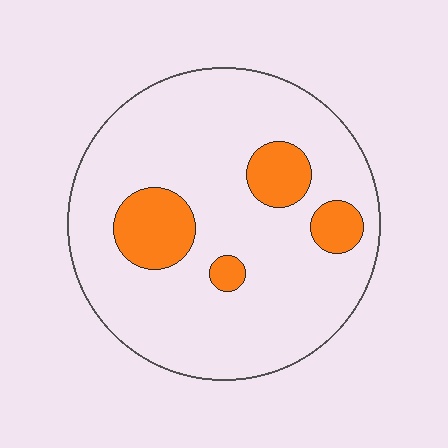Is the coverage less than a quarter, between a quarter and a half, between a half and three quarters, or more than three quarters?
Less than a quarter.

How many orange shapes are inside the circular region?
4.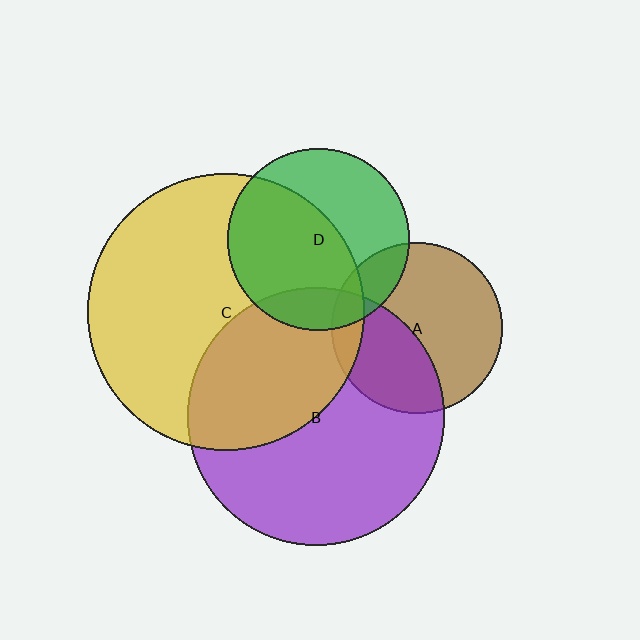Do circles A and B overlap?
Yes.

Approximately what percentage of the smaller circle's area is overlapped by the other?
Approximately 40%.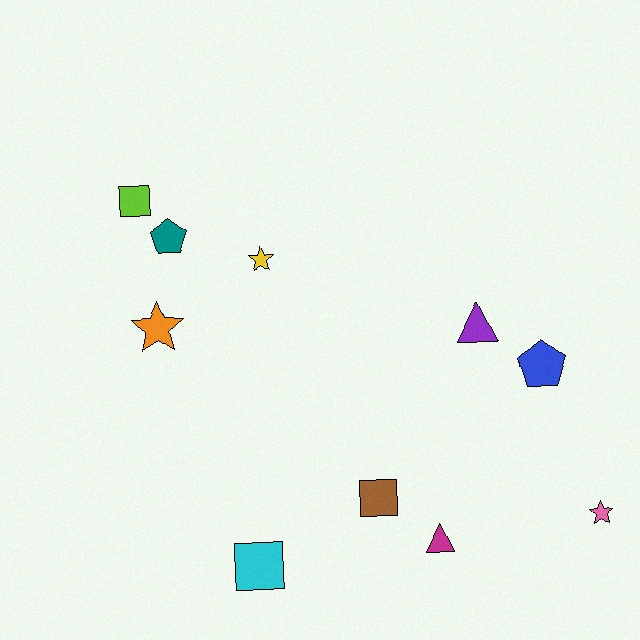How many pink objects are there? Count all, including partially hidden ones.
There is 1 pink object.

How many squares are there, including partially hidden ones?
There are 3 squares.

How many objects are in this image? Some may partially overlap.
There are 10 objects.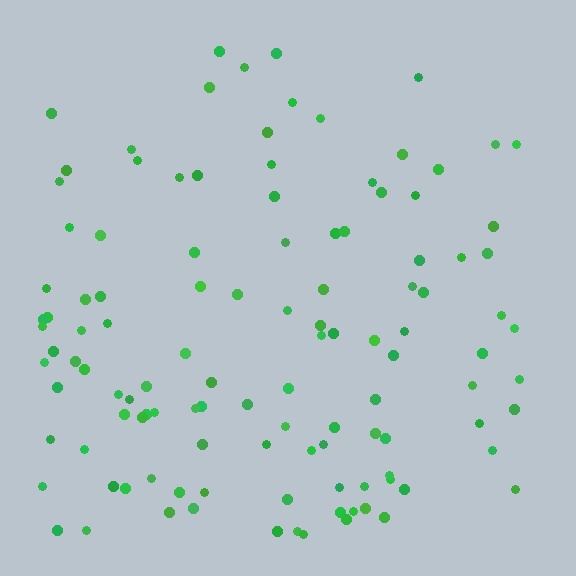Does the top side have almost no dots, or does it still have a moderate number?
Still a moderate number, just noticeably fewer than the bottom.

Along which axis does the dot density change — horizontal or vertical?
Vertical.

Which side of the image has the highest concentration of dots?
The bottom.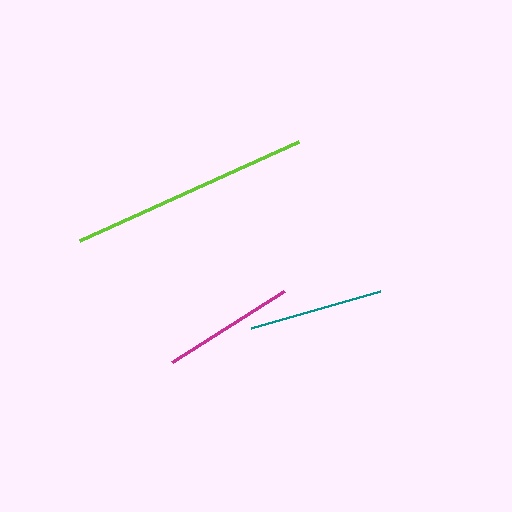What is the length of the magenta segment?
The magenta segment is approximately 132 pixels long.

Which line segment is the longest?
The lime line is the longest at approximately 240 pixels.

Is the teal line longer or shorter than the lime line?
The lime line is longer than the teal line.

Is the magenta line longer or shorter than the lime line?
The lime line is longer than the magenta line.